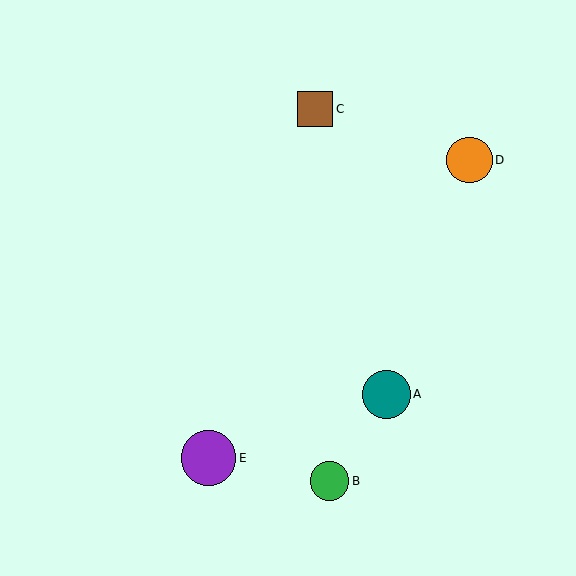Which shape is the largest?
The purple circle (labeled E) is the largest.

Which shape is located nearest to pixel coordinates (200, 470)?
The purple circle (labeled E) at (208, 458) is nearest to that location.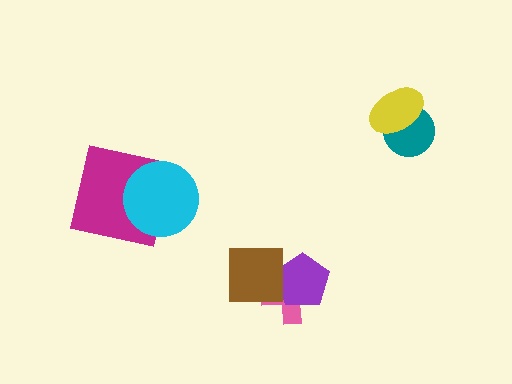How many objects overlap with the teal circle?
1 object overlaps with the teal circle.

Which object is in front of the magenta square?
The cyan circle is in front of the magenta square.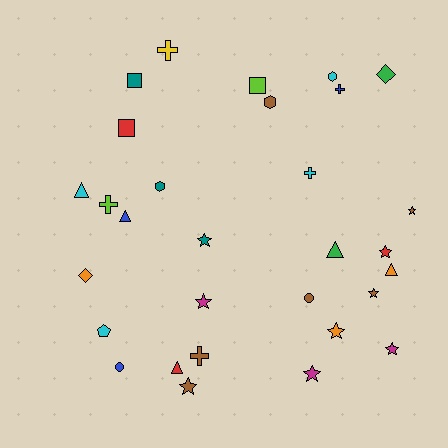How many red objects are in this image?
There are 3 red objects.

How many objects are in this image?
There are 30 objects.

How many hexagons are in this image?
There are 3 hexagons.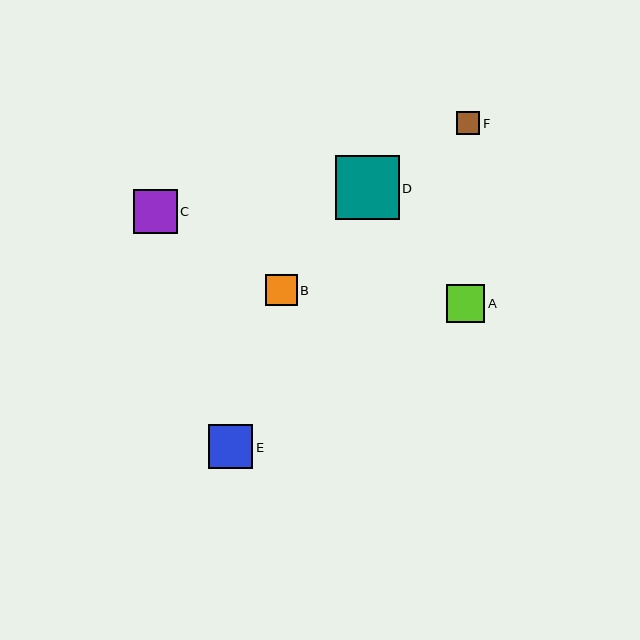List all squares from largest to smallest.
From largest to smallest: D, E, C, A, B, F.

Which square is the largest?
Square D is the largest with a size of approximately 64 pixels.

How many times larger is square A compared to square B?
Square A is approximately 1.2 times the size of square B.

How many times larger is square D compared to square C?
Square D is approximately 1.5 times the size of square C.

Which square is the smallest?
Square F is the smallest with a size of approximately 23 pixels.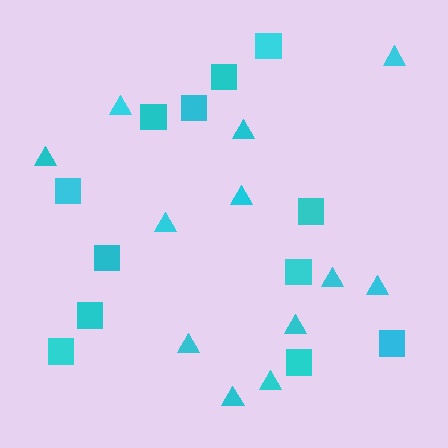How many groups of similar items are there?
There are 2 groups: one group of triangles (12) and one group of squares (12).